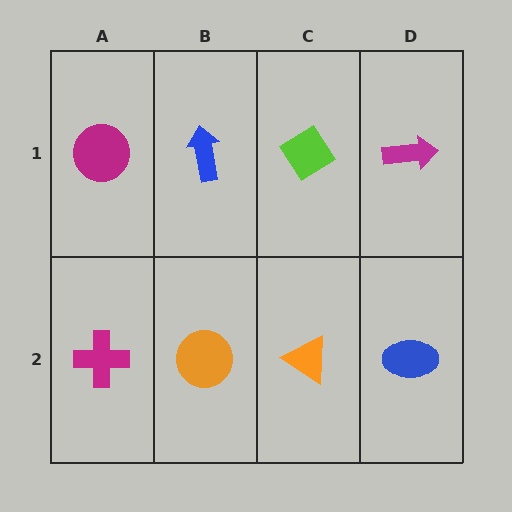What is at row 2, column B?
An orange circle.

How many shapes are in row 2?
4 shapes.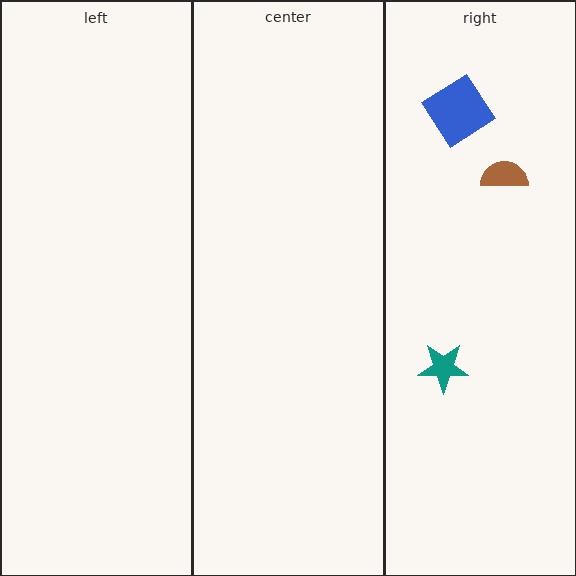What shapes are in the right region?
The brown semicircle, the teal star, the blue diamond.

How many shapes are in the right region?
3.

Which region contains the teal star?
The right region.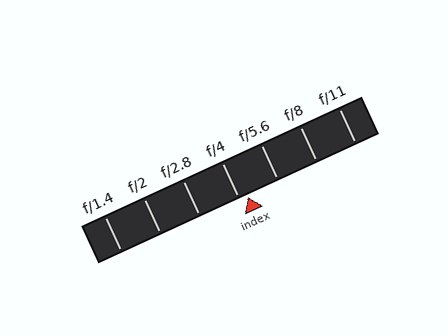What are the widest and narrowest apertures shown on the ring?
The widest aperture shown is f/1.4 and the narrowest is f/11.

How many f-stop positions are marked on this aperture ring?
There are 7 f-stop positions marked.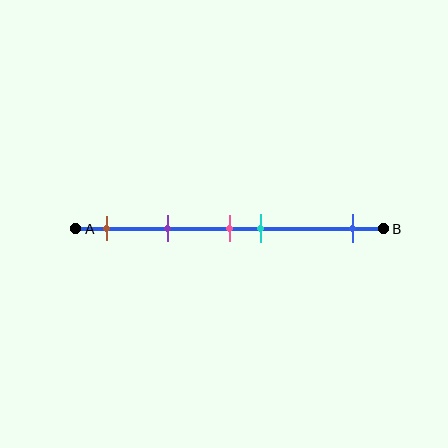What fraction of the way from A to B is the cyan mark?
The cyan mark is approximately 60% (0.6) of the way from A to B.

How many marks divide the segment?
There are 5 marks dividing the segment.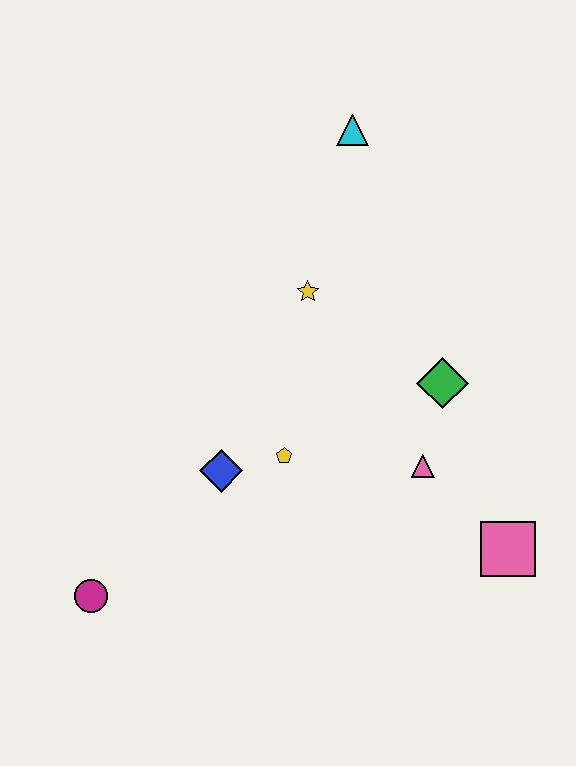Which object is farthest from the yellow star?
The magenta circle is farthest from the yellow star.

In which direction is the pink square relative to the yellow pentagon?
The pink square is to the right of the yellow pentagon.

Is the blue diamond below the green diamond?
Yes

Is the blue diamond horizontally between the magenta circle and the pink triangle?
Yes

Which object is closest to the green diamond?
The pink triangle is closest to the green diamond.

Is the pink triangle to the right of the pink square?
No